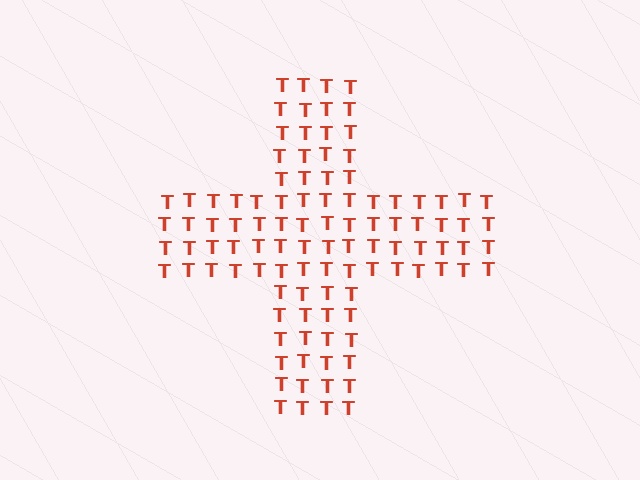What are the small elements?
The small elements are letter T's.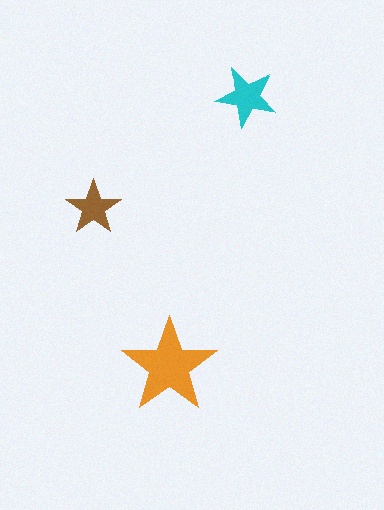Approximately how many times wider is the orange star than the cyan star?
About 1.5 times wider.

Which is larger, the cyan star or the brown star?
The cyan one.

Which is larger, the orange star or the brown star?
The orange one.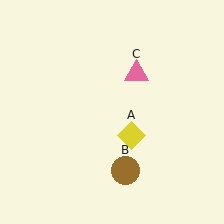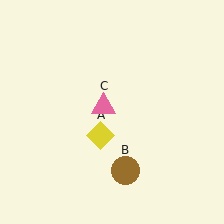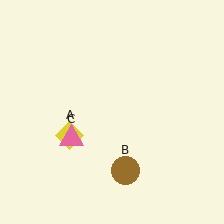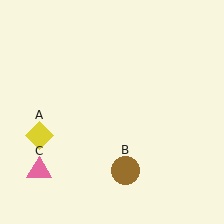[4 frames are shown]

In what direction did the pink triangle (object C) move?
The pink triangle (object C) moved down and to the left.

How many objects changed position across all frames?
2 objects changed position: yellow diamond (object A), pink triangle (object C).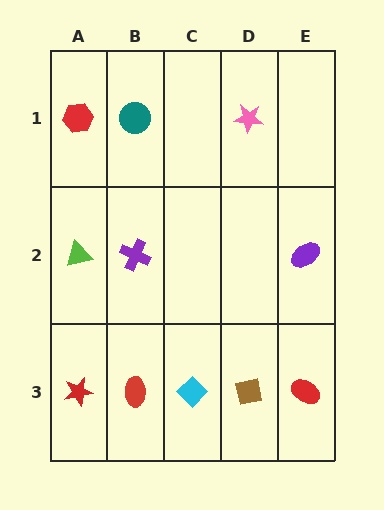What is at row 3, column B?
A red ellipse.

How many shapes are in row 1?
3 shapes.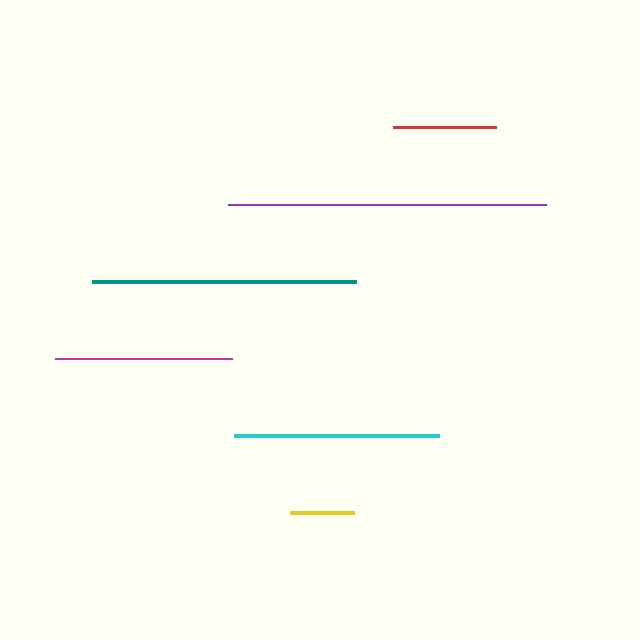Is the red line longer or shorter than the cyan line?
The cyan line is longer than the red line.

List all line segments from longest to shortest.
From longest to shortest: purple, teal, cyan, magenta, red, yellow.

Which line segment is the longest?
The purple line is the longest at approximately 318 pixels.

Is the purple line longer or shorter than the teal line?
The purple line is longer than the teal line.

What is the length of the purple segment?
The purple segment is approximately 318 pixels long.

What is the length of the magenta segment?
The magenta segment is approximately 177 pixels long.